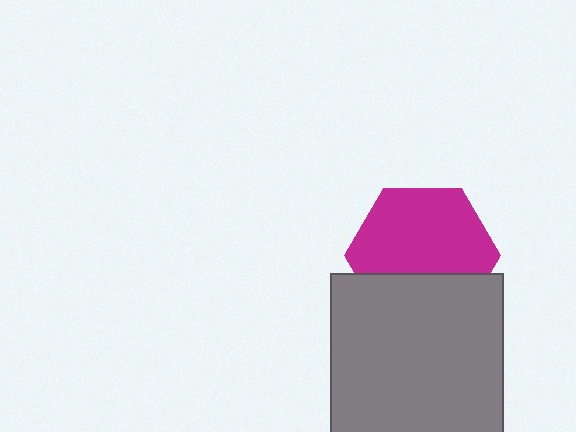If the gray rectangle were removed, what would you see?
You would see the complete magenta hexagon.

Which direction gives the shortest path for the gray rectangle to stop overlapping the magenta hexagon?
Moving down gives the shortest separation.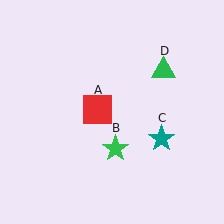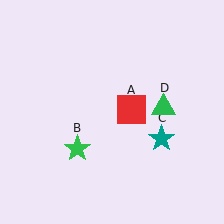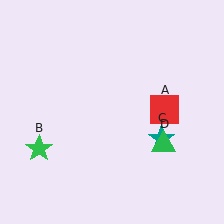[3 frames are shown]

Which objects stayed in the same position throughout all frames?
Teal star (object C) remained stationary.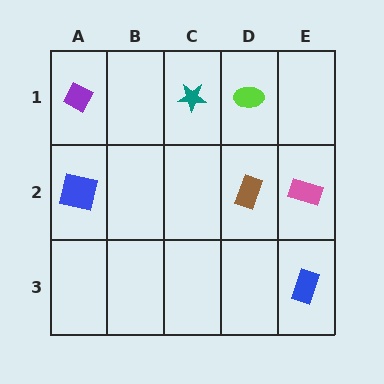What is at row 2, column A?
A blue square.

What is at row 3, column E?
A blue rectangle.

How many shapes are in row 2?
3 shapes.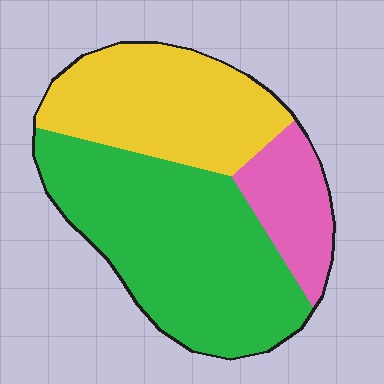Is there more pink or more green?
Green.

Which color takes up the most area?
Green, at roughly 50%.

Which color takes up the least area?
Pink, at roughly 15%.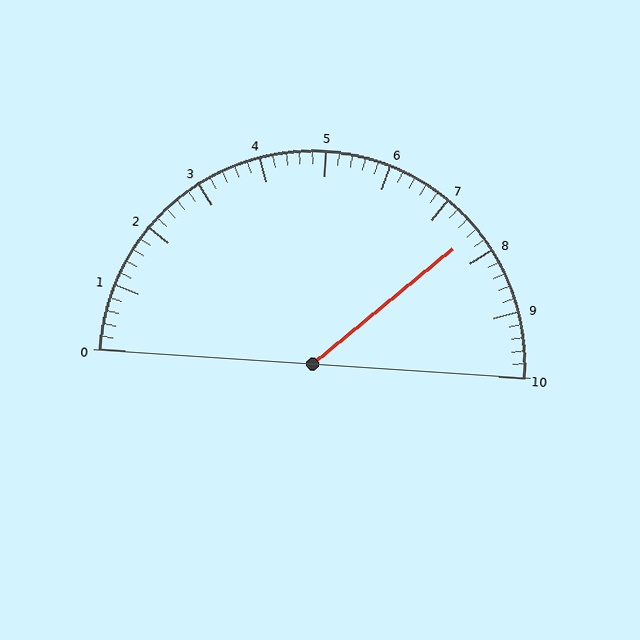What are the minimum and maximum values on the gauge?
The gauge ranges from 0 to 10.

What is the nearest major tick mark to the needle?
The nearest major tick mark is 8.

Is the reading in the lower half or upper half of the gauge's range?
The reading is in the upper half of the range (0 to 10).